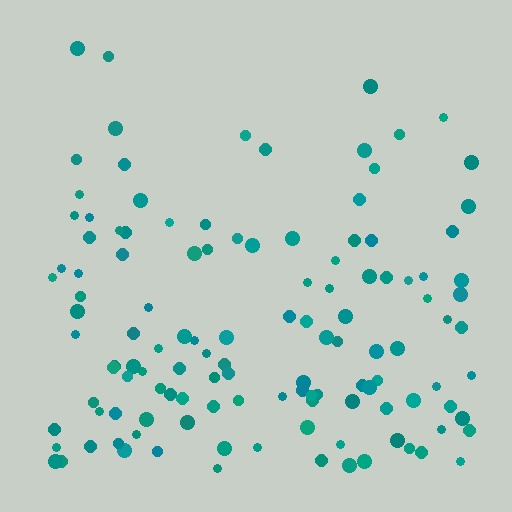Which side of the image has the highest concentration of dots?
The bottom.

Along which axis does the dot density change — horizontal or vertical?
Vertical.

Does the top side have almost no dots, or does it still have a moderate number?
Still a moderate number, just noticeably fewer than the bottom.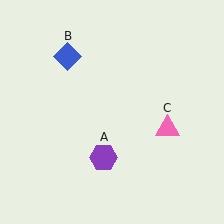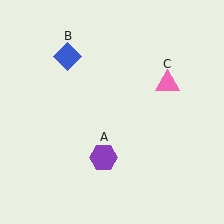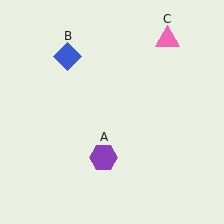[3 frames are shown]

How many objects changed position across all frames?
1 object changed position: pink triangle (object C).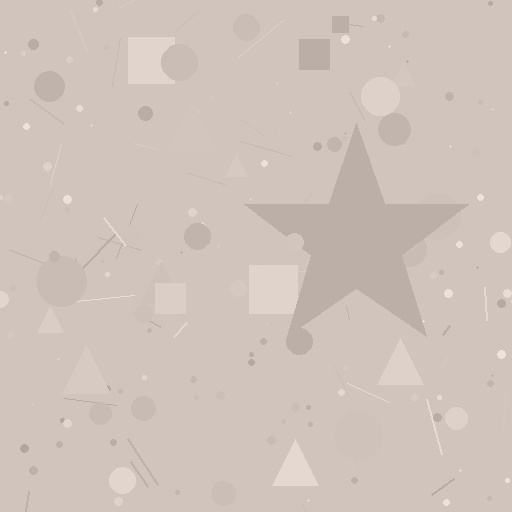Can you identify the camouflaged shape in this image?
The camouflaged shape is a star.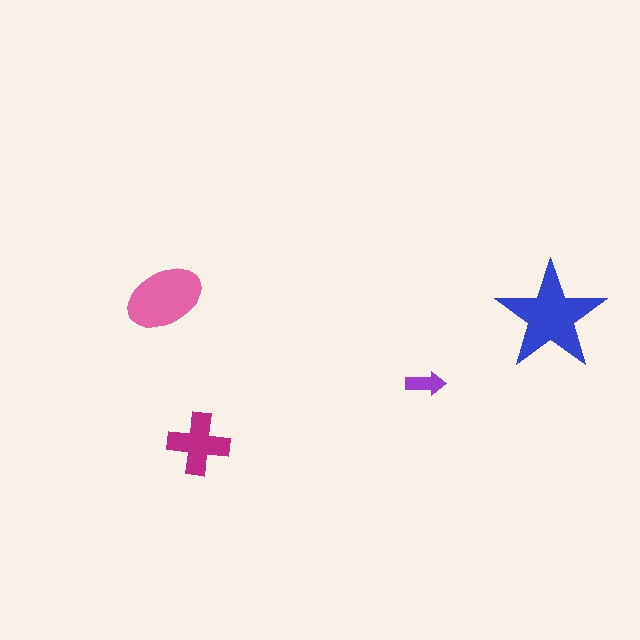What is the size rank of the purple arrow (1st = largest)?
4th.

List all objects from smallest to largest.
The purple arrow, the magenta cross, the pink ellipse, the blue star.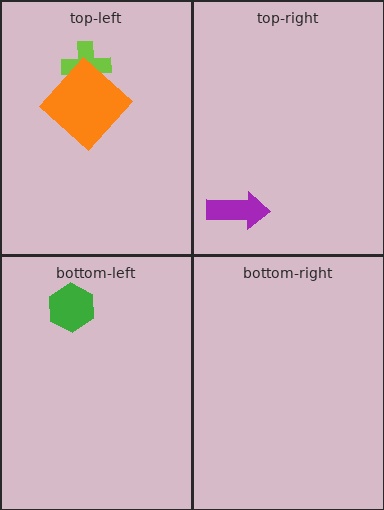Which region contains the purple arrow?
The top-right region.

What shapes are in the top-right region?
The purple arrow.